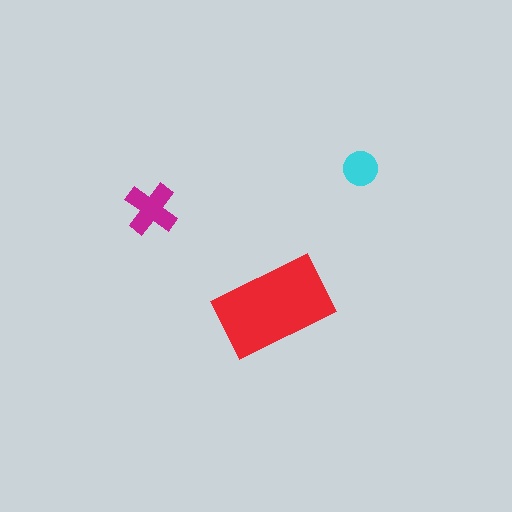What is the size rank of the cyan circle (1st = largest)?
3rd.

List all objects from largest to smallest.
The red rectangle, the magenta cross, the cyan circle.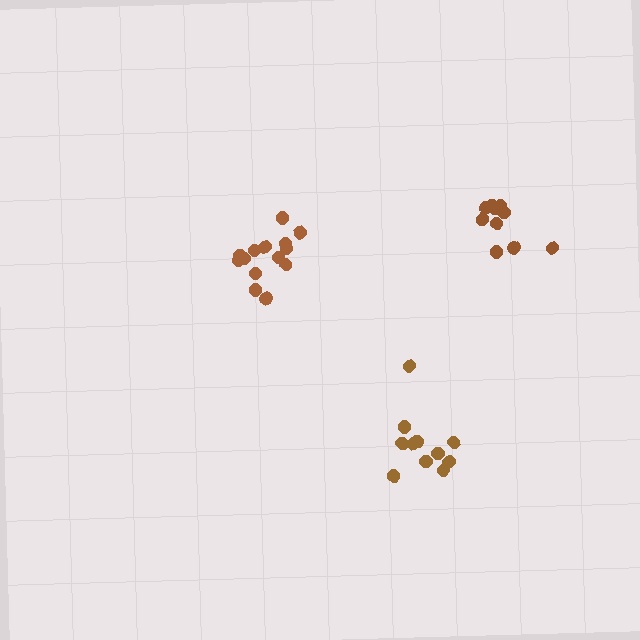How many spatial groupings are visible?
There are 3 spatial groupings.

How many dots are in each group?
Group 1: 11 dots, Group 2: 14 dots, Group 3: 10 dots (35 total).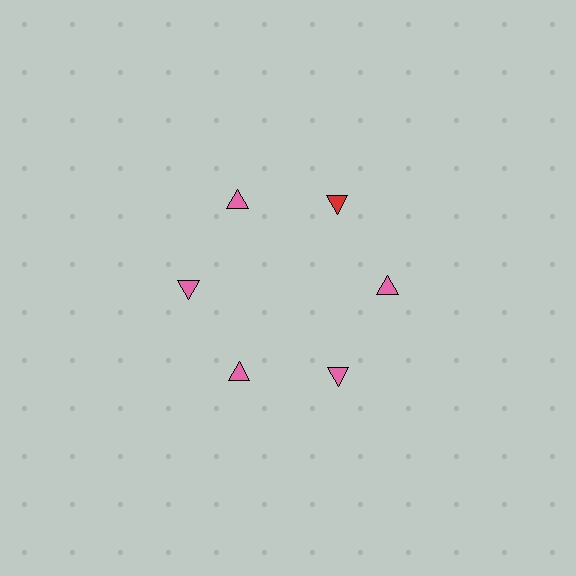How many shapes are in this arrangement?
There are 6 shapes arranged in a ring pattern.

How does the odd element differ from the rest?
It has a different color: red instead of pink.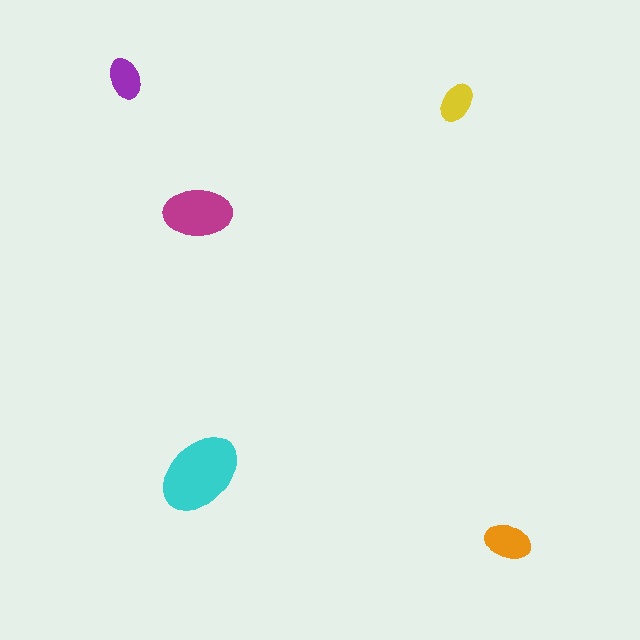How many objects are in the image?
There are 5 objects in the image.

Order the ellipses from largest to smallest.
the cyan one, the magenta one, the orange one, the purple one, the yellow one.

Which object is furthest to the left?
The purple ellipse is leftmost.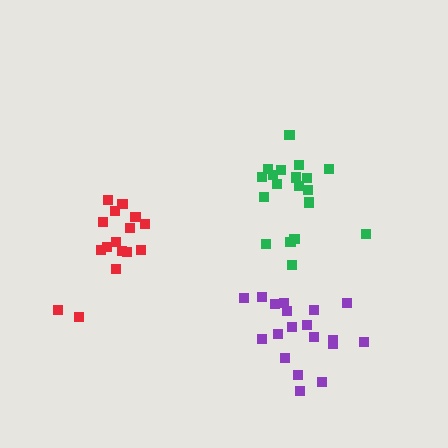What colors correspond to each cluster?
The clusters are colored: green, purple, red.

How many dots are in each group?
Group 1: 19 dots, Group 2: 19 dots, Group 3: 16 dots (54 total).